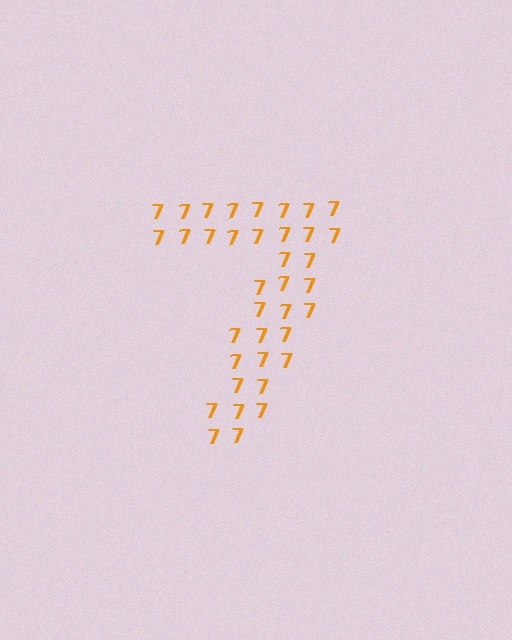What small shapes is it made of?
It is made of small digit 7's.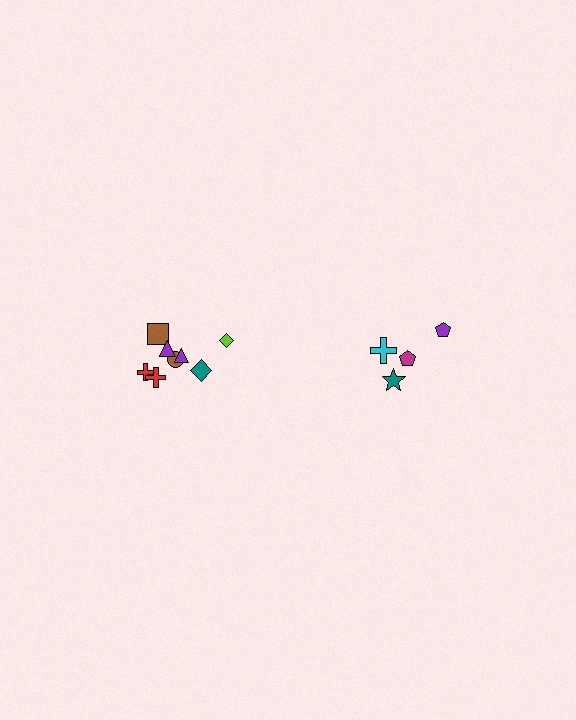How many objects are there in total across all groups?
There are 12 objects.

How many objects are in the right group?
There are 4 objects.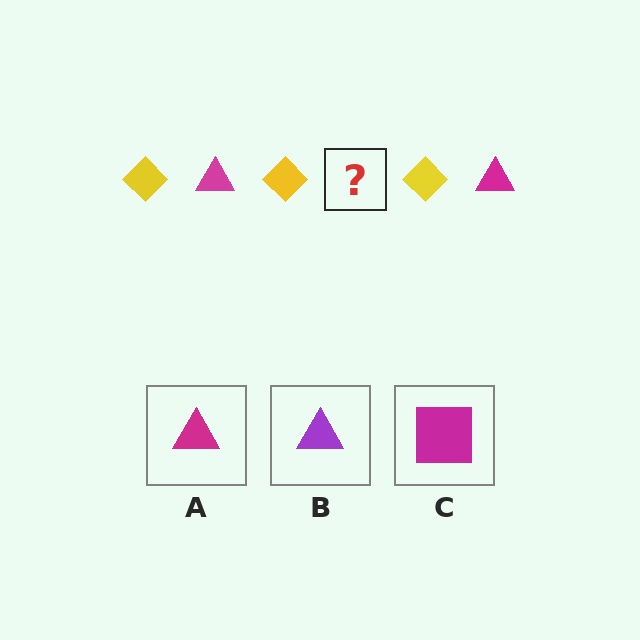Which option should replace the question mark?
Option A.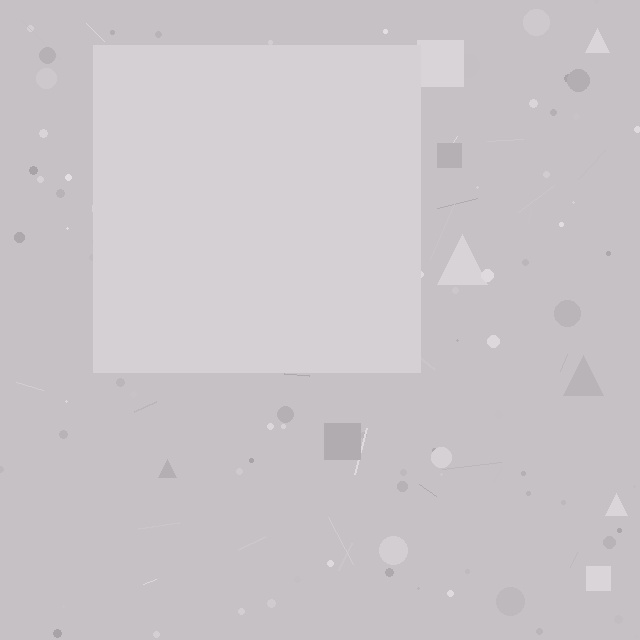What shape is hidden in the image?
A square is hidden in the image.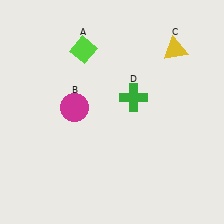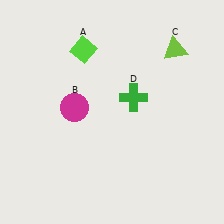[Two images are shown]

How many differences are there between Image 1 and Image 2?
There is 1 difference between the two images.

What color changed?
The triangle (C) changed from yellow in Image 1 to lime in Image 2.